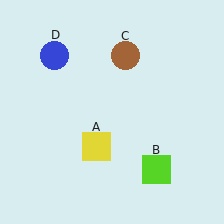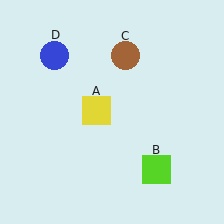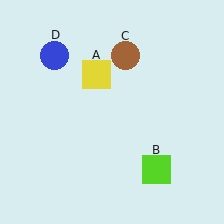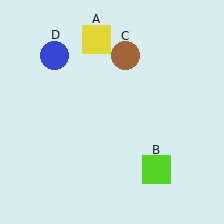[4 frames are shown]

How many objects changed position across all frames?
1 object changed position: yellow square (object A).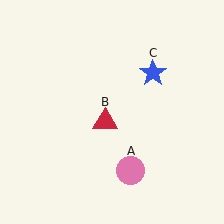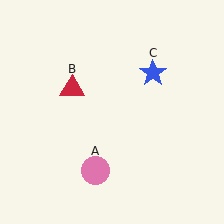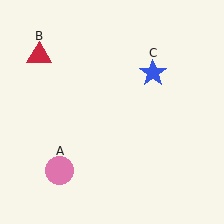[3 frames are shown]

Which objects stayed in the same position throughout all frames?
Blue star (object C) remained stationary.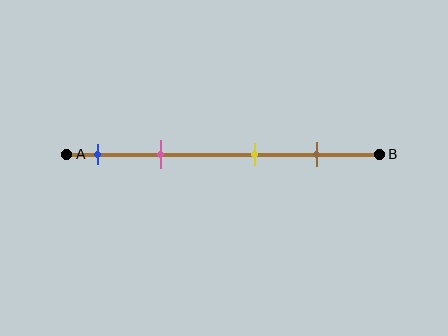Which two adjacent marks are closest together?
The blue and pink marks are the closest adjacent pair.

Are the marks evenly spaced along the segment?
No, the marks are not evenly spaced.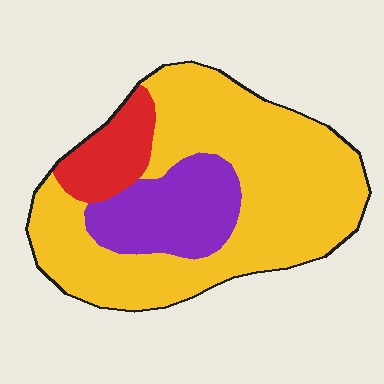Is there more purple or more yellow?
Yellow.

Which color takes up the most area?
Yellow, at roughly 70%.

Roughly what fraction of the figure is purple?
Purple takes up about one fifth (1/5) of the figure.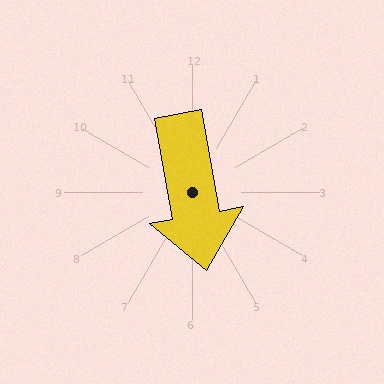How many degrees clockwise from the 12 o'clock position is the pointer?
Approximately 170 degrees.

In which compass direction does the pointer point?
South.